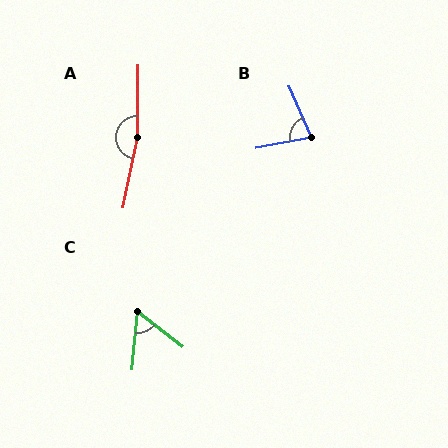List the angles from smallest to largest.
C (57°), B (77°), A (168°).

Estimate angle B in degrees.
Approximately 77 degrees.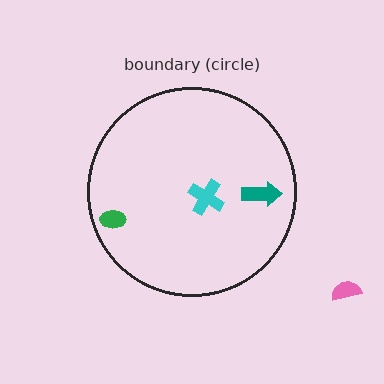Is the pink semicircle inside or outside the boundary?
Outside.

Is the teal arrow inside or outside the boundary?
Inside.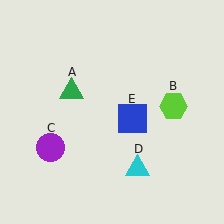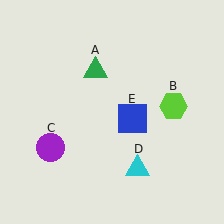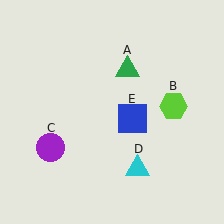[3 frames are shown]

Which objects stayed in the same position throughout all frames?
Lime hexagon (object B) and purple circle (object C) and cyan triangle (object D) and blue square (object E) remained stationary.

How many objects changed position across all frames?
1 object changed position: green triangle (object A).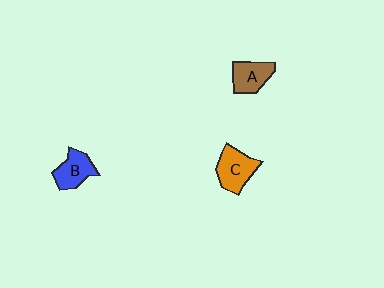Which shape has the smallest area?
Shape A (brown).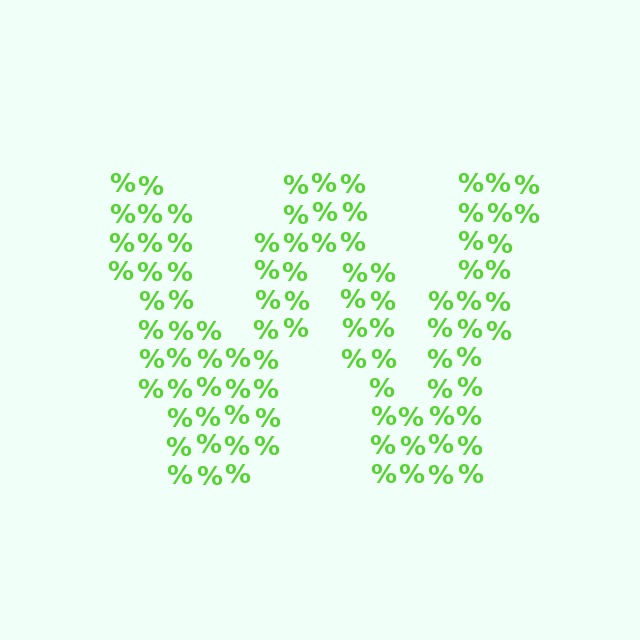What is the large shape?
The large shape is the letter W.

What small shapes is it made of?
It is made of small percent signs.